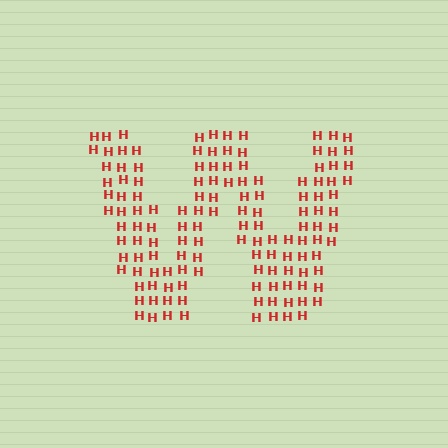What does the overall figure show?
The overall figure shows the letter W.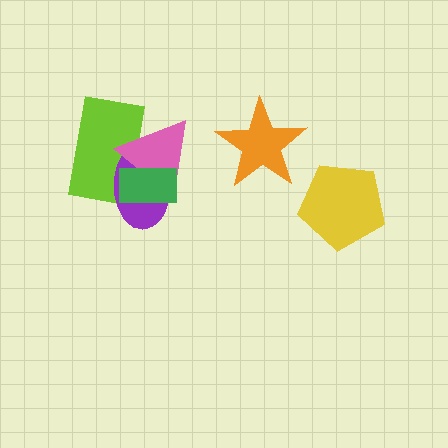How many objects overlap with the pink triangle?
3 objects overlap with the pink triangle.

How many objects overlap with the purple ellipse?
3 objects overlap with the purple ellipse.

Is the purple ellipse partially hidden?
Yes, it is partially covered by another shape.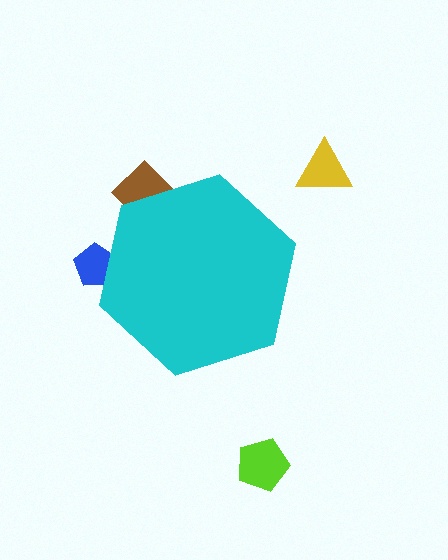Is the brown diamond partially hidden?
Yes, the brown diamond is partially hidden behind the cyan hexagon.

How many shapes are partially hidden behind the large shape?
2 shapes are partially hidden.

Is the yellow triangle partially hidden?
No, the yellow triangle is fully visible.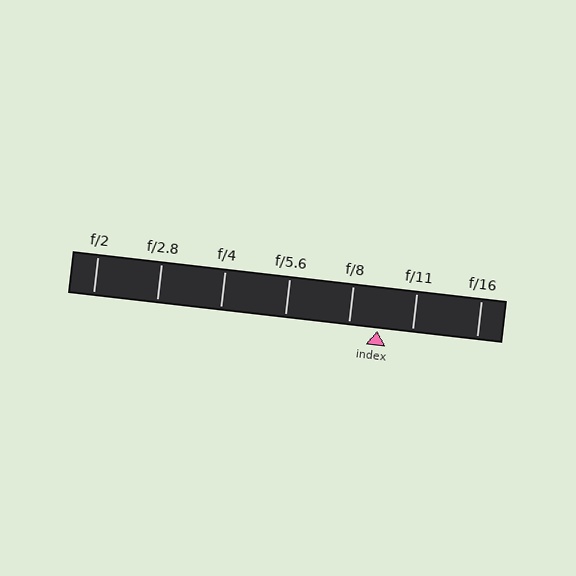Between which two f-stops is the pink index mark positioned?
The index mark is between f/8 and f/11.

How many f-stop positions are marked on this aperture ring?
There are 7 f-stop positions marked.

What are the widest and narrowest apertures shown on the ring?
The widest aperture shown is f/2 and the narrowest is f/16.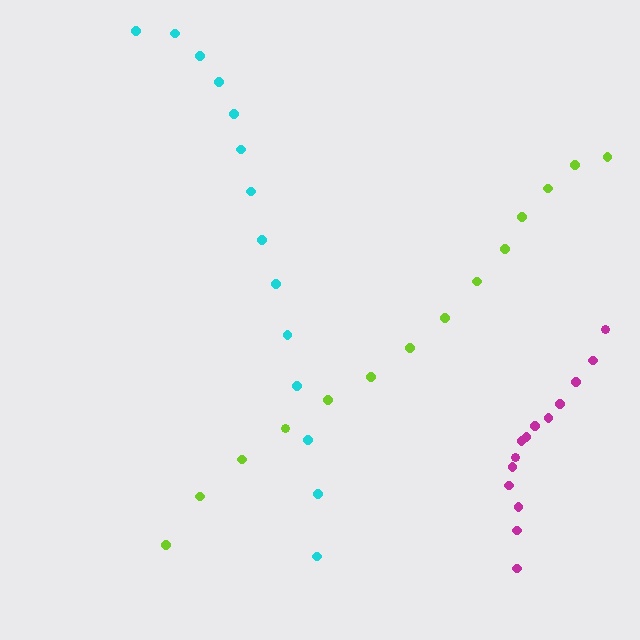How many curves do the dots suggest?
There are 3 distinct paths.